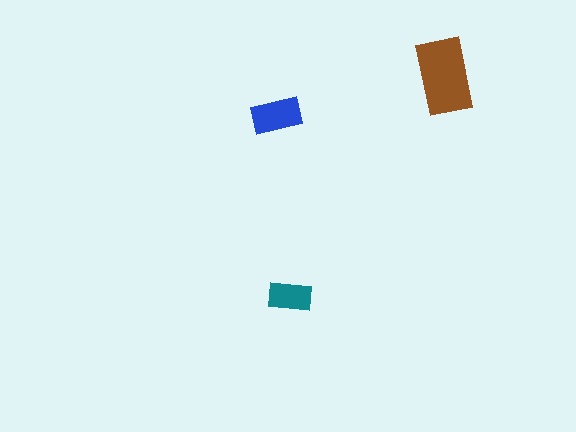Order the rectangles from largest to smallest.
the brown one, the blue one, the teal one.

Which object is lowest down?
The teal rectangle is bottommost.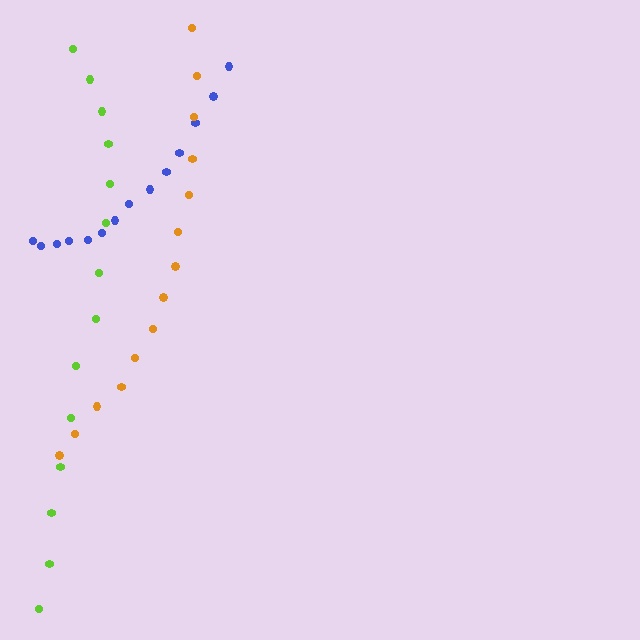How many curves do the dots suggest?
There are 3 distinct paths.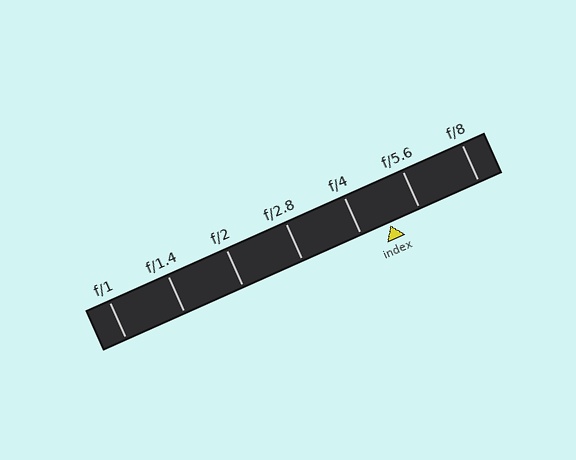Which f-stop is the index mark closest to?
The index mark is closest to f/4.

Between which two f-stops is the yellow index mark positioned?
The index mark is between f/4 and f/5.6.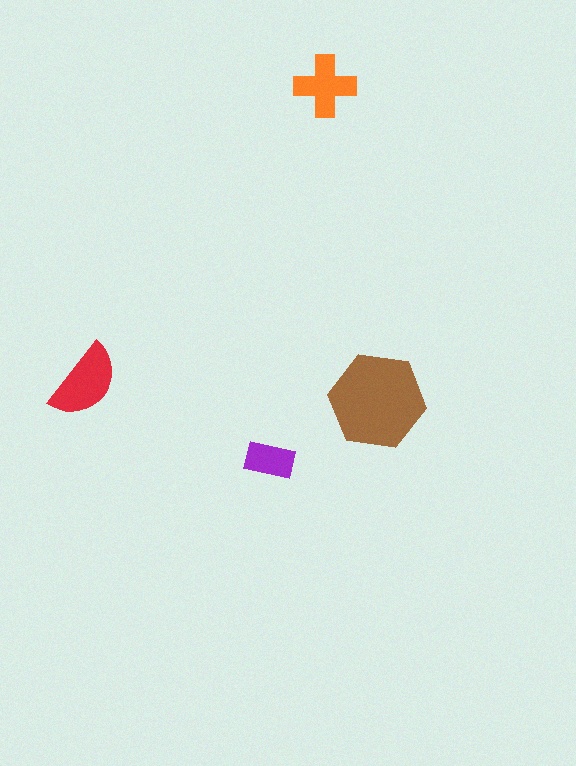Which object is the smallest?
The purple rectangle.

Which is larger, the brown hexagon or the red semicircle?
The brown hexagon.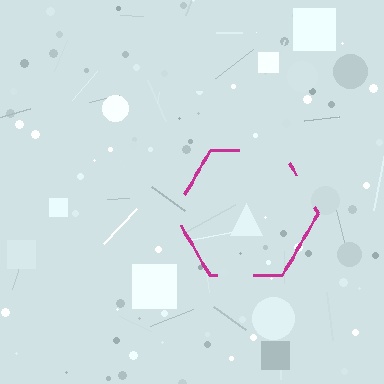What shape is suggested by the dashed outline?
The dashed outline suggests a hexagon.